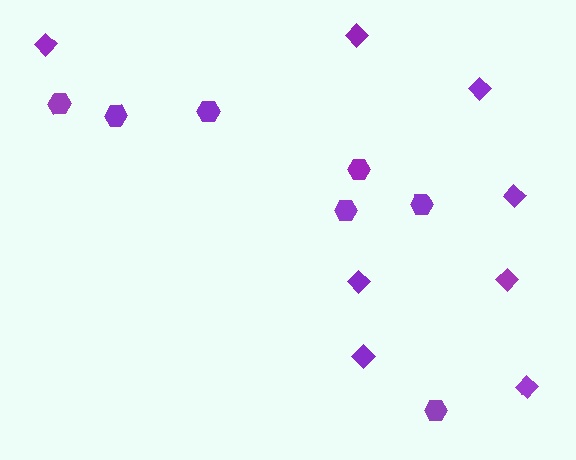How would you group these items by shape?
There are 2 groups: one group of hexagons (7) and one group of diamonds (8).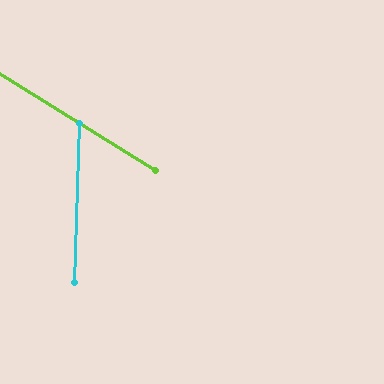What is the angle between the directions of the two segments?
Approximately 60 degrees.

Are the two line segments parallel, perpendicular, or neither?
Neither parallel nor perpendicular — they differ by about 60°.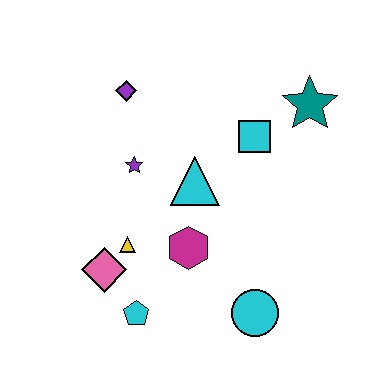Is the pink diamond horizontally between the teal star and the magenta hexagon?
No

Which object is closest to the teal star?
The cyan square is closest to the teal star.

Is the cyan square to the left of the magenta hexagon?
No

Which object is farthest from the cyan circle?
The purple diamond is farthest from the cyan circle.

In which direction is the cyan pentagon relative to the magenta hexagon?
The cyan pentagon is below the magenta hexagon.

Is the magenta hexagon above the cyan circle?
Yes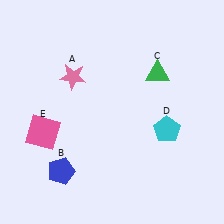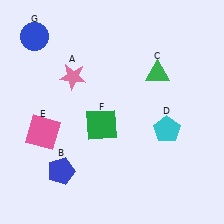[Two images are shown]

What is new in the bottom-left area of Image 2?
A green square (F) was added in the bottom-left area of Image 2.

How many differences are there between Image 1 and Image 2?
There are 2 differences between the two images.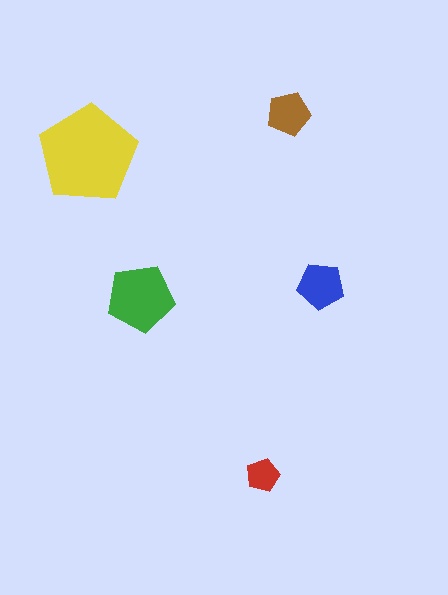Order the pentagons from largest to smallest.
the yellow one, the green one, the blue one, the brown one, the red one.